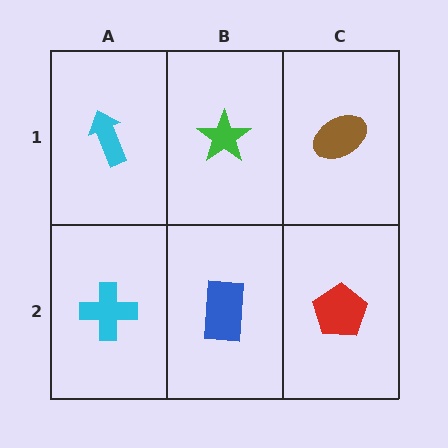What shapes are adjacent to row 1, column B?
A blue rectangle (row 2, column B), a cyan arrow (row 1, column A), a brown ellipse (row 1, column C).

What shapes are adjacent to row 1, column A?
A cyan cross (row 2, column A), a green star (row 1, column B).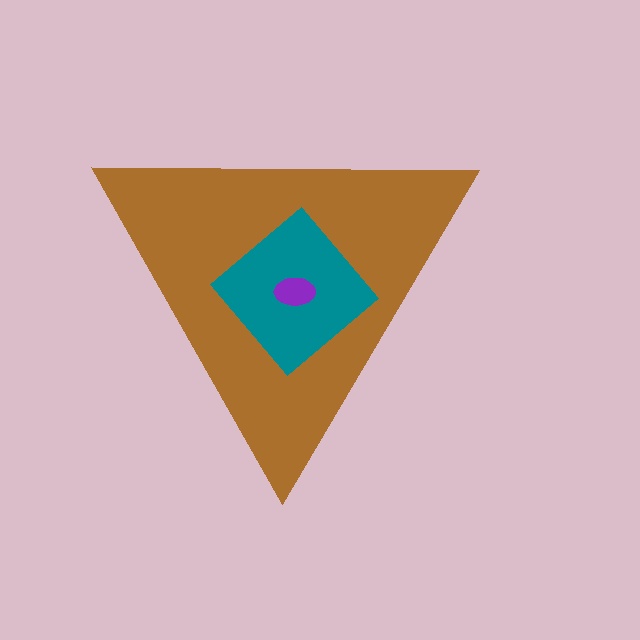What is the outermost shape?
The brown triangle.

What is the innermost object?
The purple ellipse.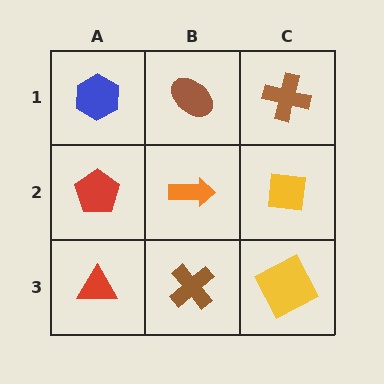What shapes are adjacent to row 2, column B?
A brown ellipse (row 1, column B), a brown cross (row 3, column B), a red pentagon (row 2, column A), a yellow square (row 2, column C).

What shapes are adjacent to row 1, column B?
An orange arrow (row 2, column B), a blue hexagon (row 1, column A), a brown cross (row 1, column C).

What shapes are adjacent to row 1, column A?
A red pentagon (row 2, column A), a brown ellipse (row 1, column B).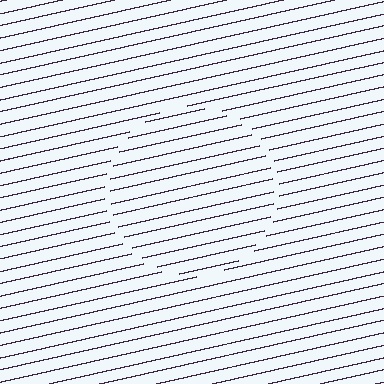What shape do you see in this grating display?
An illusory circle. The interior of the shape contains the same grating, shifted by half a period — the contour is defined by the phase discontinuity where line-ends from the inner and outer gratings abut.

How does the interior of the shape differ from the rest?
The interior of the shape contains the same grating, shifted by half a period — the contour is defined by the phase discontinuity where line-ends from the inner and outer gratings abut.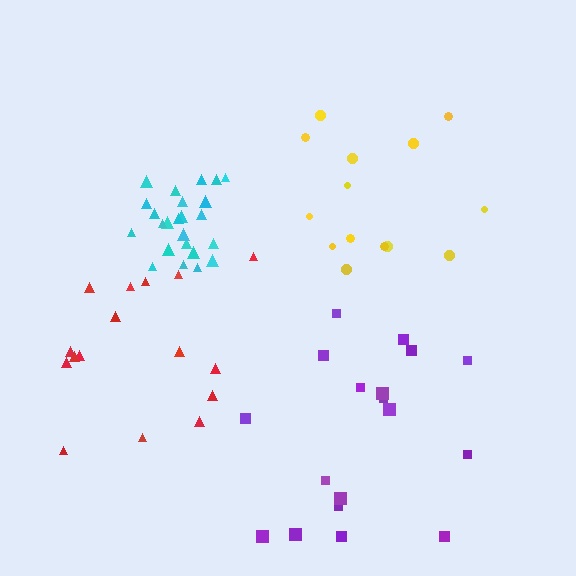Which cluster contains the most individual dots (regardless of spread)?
Cyan (24).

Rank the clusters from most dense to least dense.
cyan, purple, yellow, red.